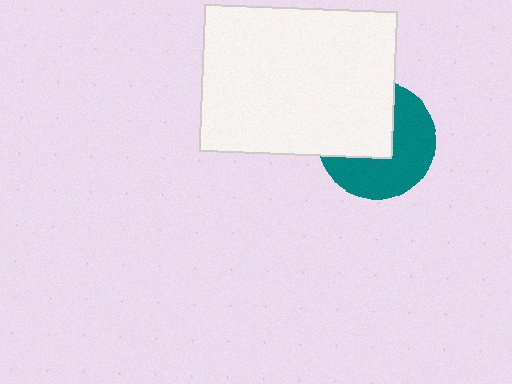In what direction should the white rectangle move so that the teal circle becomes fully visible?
The white rectangle should move toward the upper-left. That is the shortest direction to clear the overlap and leave the teal circle fully visible.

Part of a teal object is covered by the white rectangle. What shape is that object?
It is a circle.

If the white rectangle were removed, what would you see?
You would see the complete teal circle.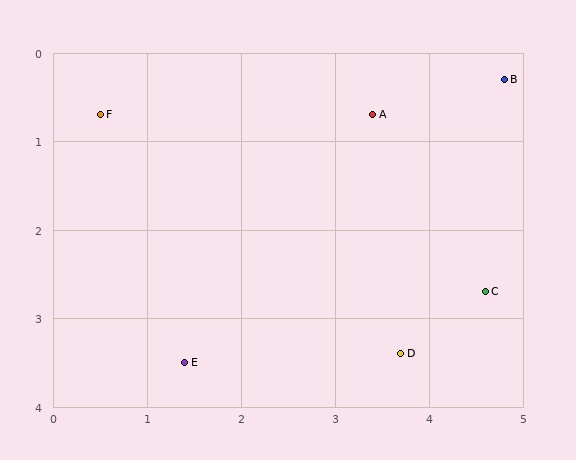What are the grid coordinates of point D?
Point D is at approximately (3.7, 3.4).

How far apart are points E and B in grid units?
Points E and B are about 4.7 grid units apart.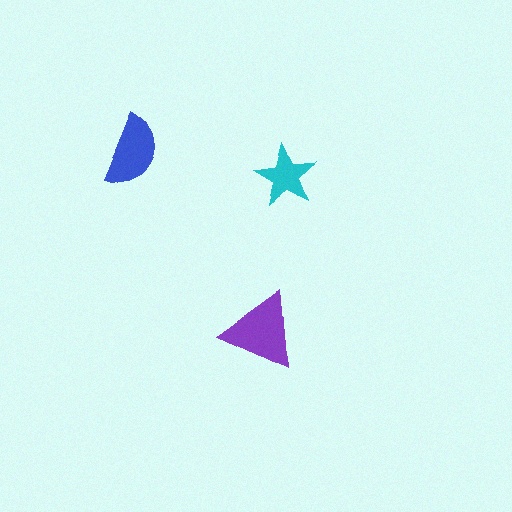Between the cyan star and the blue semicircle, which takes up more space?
The blue semicircle.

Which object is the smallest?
The cyan star.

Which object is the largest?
The purple triangle.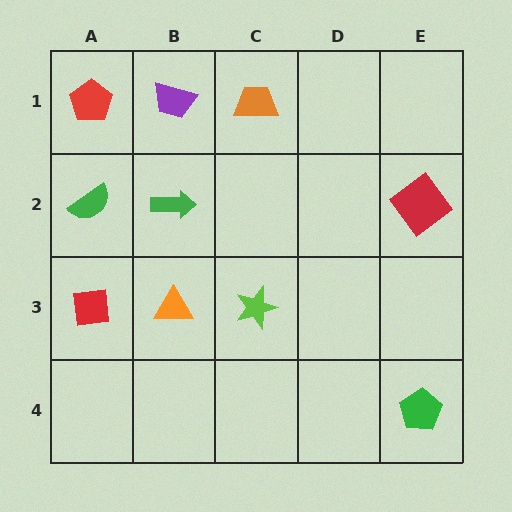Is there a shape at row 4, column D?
No, that cell is empty.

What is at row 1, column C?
An orange trapezoid.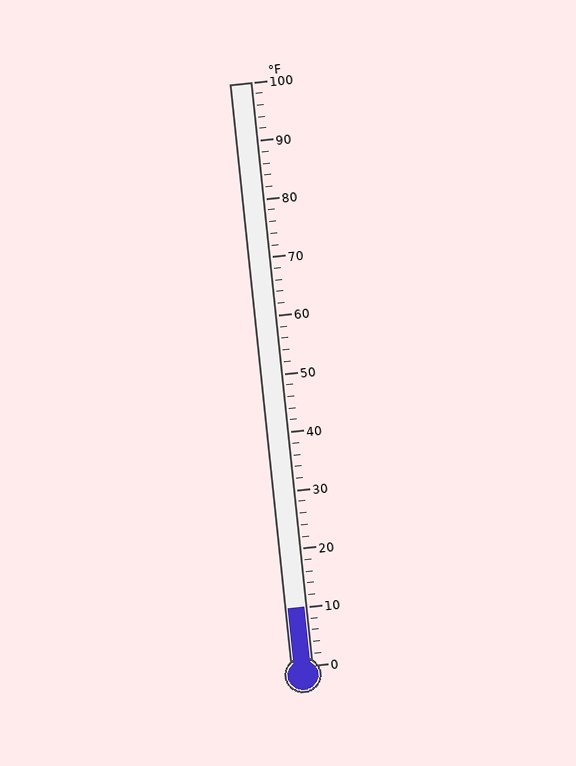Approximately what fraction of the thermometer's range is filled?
The thermometer is filled to approximately 10% of its range.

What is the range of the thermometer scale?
The thermometer scale ranges from 0°F to 100°F.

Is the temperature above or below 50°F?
The temperature is below 50°F.